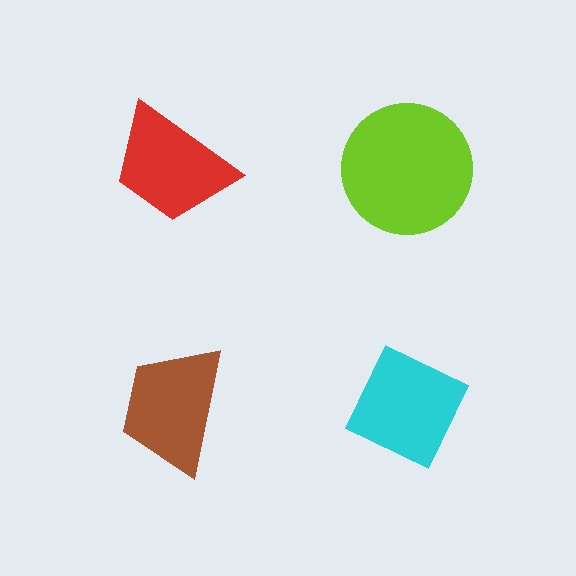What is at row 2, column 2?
A cyan diamond.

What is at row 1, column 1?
A red trapezoid.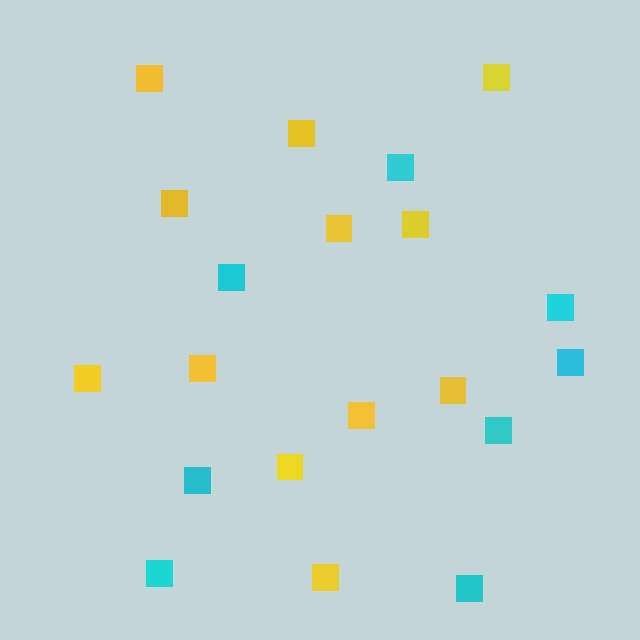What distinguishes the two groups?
There are 2 groups: one group of cyan squares (8) and one group of yellow squares (12).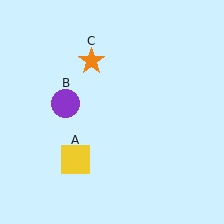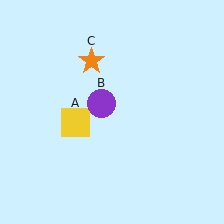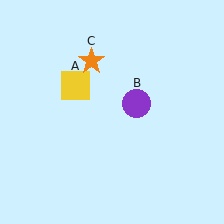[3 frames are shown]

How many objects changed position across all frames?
2 objects changed position: yellow square (object A), purple circle (object B).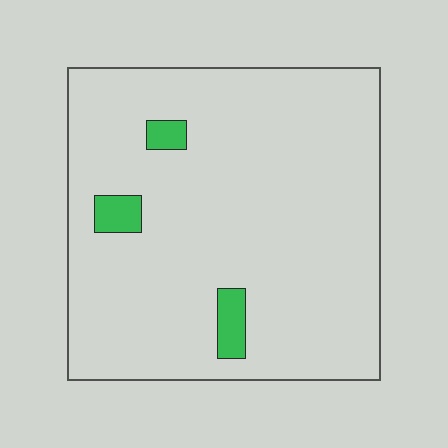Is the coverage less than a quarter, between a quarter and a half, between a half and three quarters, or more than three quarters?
Less than a quarter.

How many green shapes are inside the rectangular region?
3.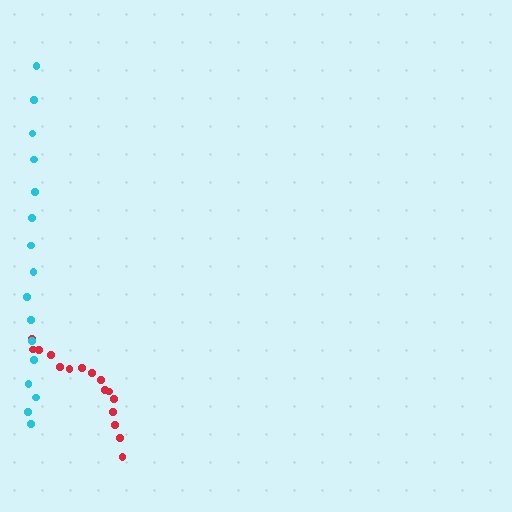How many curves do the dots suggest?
There are 2 distinct paths.